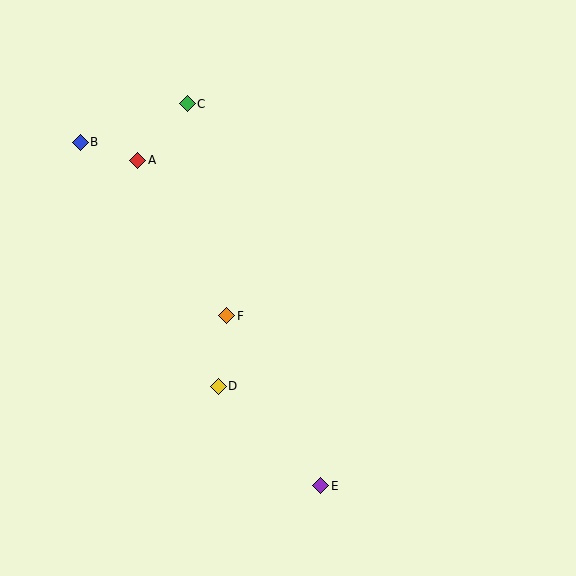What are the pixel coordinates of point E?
Point E is at (321, 486).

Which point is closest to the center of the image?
Point F at (227, 316) is closest to the center.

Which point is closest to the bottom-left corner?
Point D is closest to the bottom-left corner.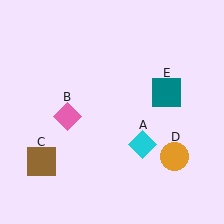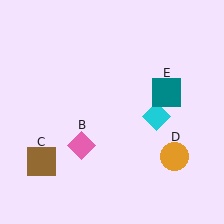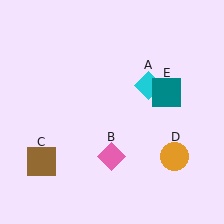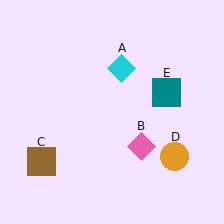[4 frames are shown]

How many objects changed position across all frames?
2 objects changed position: cyan diamond (object A), pink diamond (object B).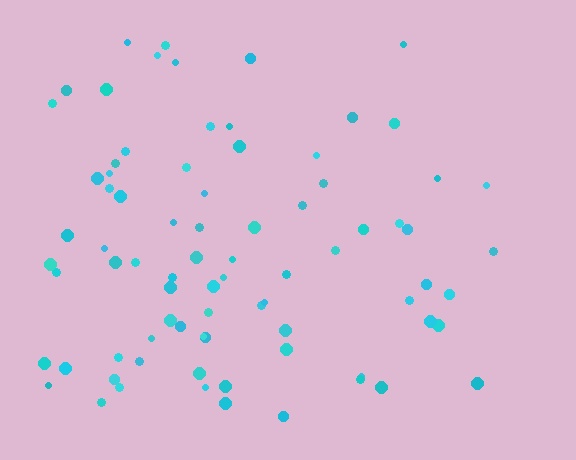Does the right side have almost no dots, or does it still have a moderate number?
Still a moderate number, just noticeably fewer than the left.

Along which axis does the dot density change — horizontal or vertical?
Horizontal.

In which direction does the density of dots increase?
From right to left, with the left side densest.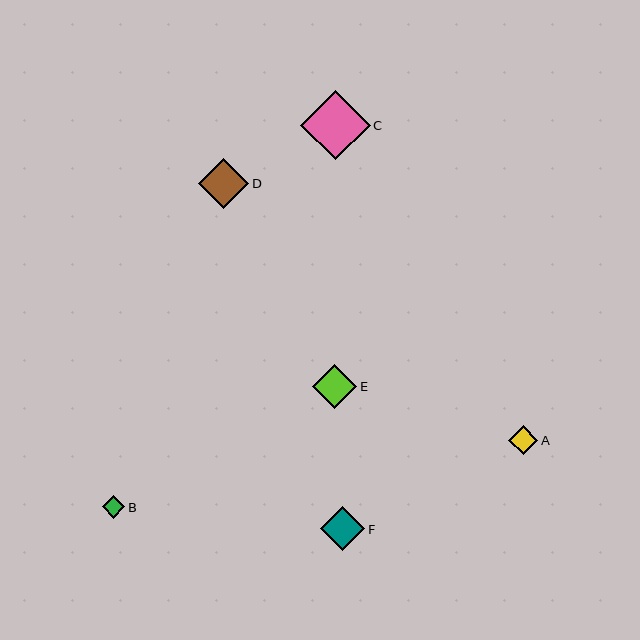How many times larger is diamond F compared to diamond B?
Diamond F is approximately 2.0 times the size of diamond B.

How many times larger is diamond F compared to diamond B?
Diamond F is approximately 2.0 times the size of diamond B.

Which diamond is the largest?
Diamond C is the largest with a size of approximately 69 pixels.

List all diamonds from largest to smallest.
From largest to smallest: C, D, F, E, A, B.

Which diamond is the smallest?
Diamond B is the smallest with a size of approximately 22 pixels.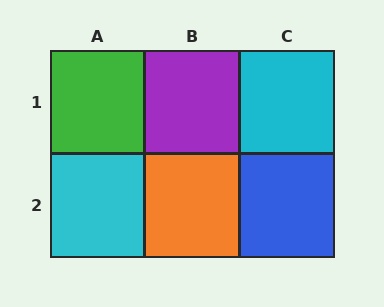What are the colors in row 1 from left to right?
Green, purple, cyan.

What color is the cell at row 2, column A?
Cyan.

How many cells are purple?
1 cell is purple.